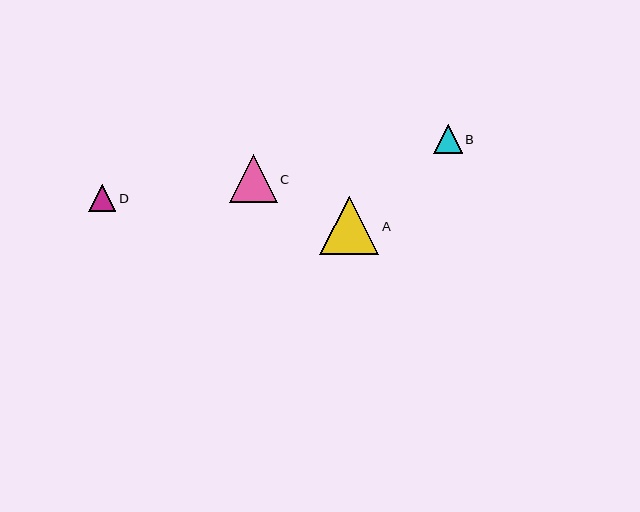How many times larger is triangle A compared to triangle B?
Triangle A is approximately 2.0 times the size of triangle B.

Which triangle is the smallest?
Triangle D is the smallest with a size of approximately 27 pixels.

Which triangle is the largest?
Triangle A is the largest with a size of approximately 59 pixels.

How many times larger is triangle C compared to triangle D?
Triangle C is approximately 1.8 times the size of triangle D.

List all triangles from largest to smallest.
From largest to smallest: A, C, B, D.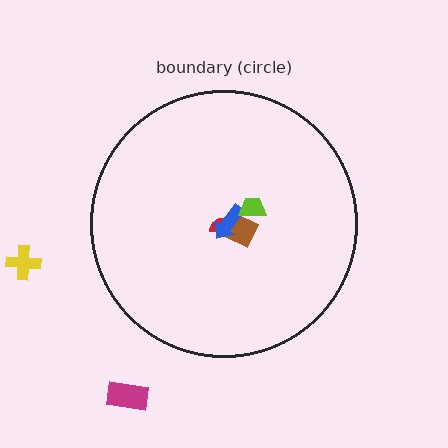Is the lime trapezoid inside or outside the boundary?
Inside.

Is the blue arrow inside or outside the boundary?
Inside.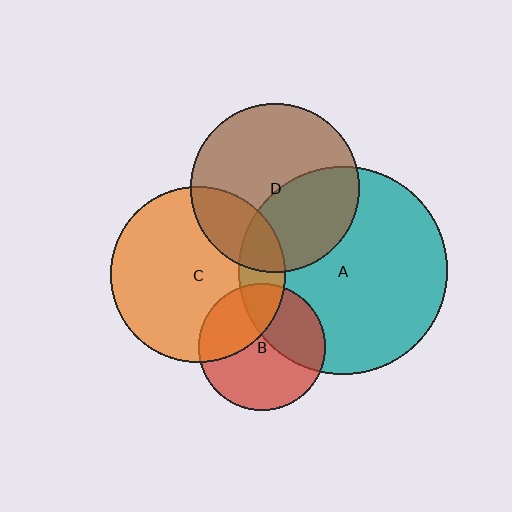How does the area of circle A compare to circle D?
Approximately 1.5 times.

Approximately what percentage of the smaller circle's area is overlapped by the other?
Approximately 15%.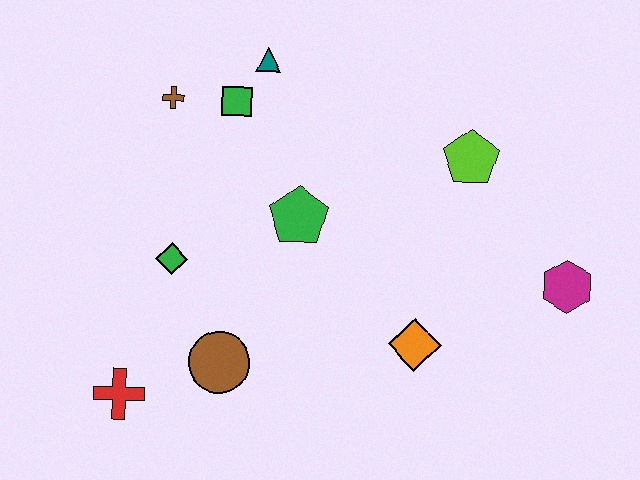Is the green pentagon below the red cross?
No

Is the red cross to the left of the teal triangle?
Yes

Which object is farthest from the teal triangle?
The magenta hexagon is farthest from the teal triangle.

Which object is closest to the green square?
The teal triangle is closest to the green square.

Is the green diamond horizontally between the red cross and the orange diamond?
Yes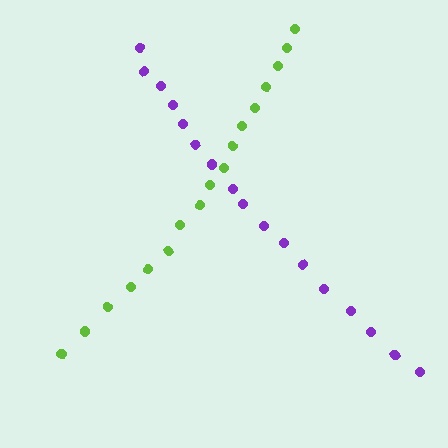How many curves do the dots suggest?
There are 2 distinct paths.